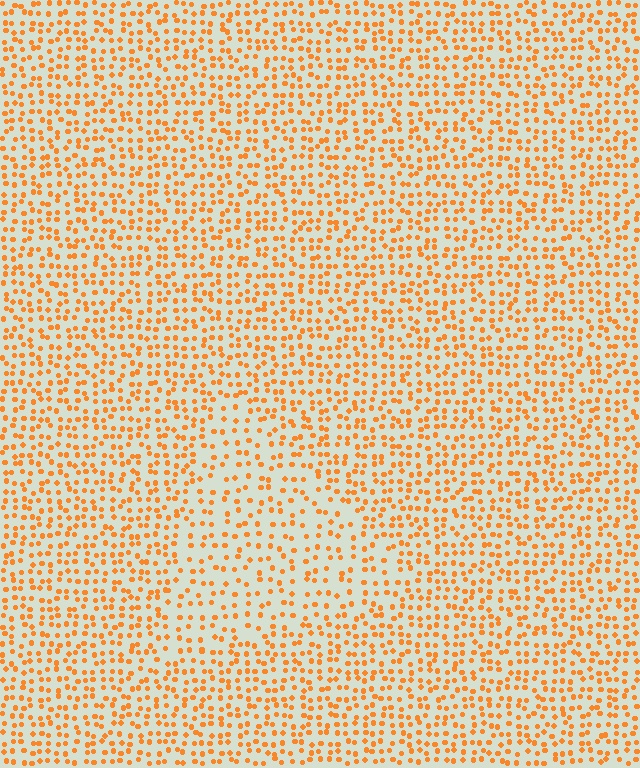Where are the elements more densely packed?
The elements are more densely packed outside the triangle boundary.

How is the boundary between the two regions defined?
The boundary is defined by a change in element density (approximately 1.6x ratio). All elements are the same color, size, and shape.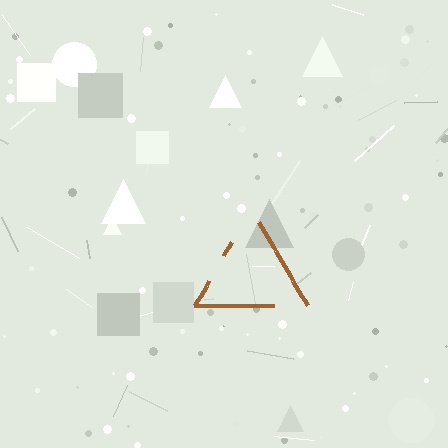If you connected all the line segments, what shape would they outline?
They would outline a triangle.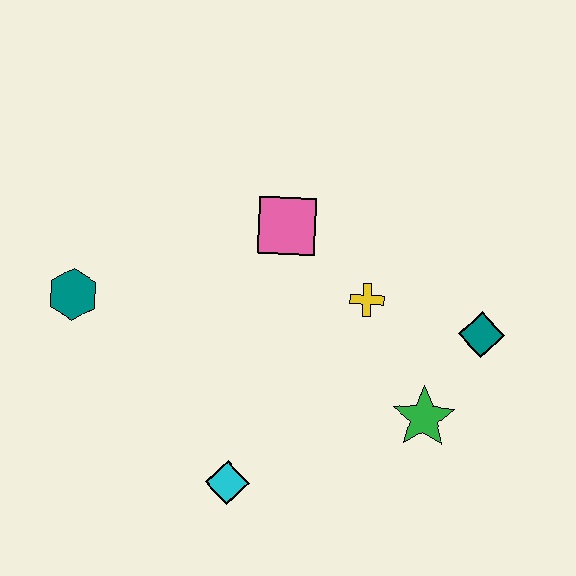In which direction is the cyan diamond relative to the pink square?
The cyan diamond is below the pink square.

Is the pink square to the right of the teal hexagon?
Yes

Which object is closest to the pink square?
The yellow cross is closest to the pink square.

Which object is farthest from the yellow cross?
The teal hexagon is farthest from the yellow cross.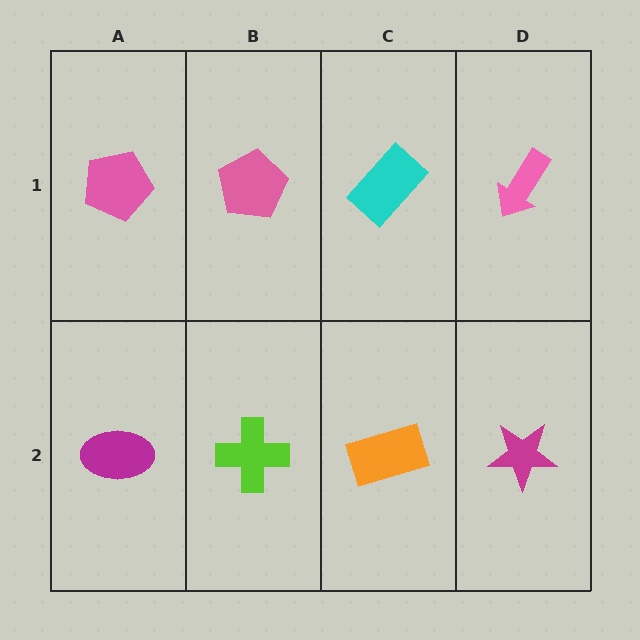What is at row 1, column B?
A pink pentagon.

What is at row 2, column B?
A lime cross.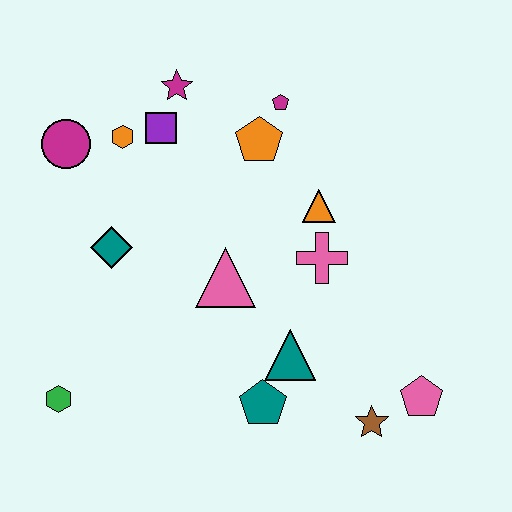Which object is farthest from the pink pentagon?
The magenta circle is farthest from the pink pentagon.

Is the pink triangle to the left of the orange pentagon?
Yes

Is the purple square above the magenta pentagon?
No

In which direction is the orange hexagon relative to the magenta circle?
The orange hexagon is to the right of the magenta circle.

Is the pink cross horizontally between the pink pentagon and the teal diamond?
Yes